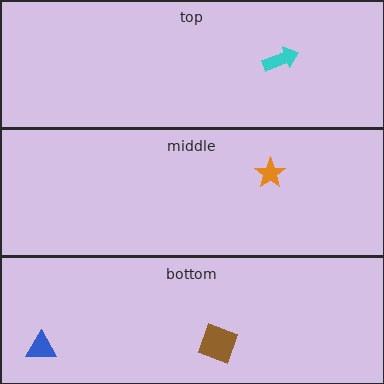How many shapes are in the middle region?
1.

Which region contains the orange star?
The middle region.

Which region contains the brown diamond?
The bottom region.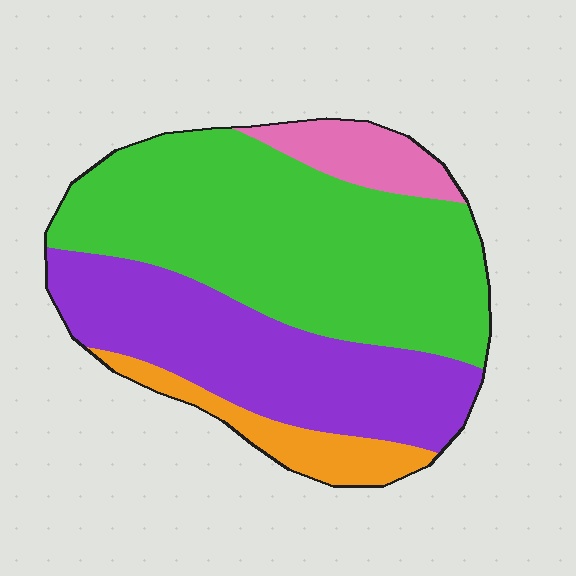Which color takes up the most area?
Green, at roughly 50%.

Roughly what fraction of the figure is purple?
Purple covers about 35% of the figure.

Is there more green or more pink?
Green.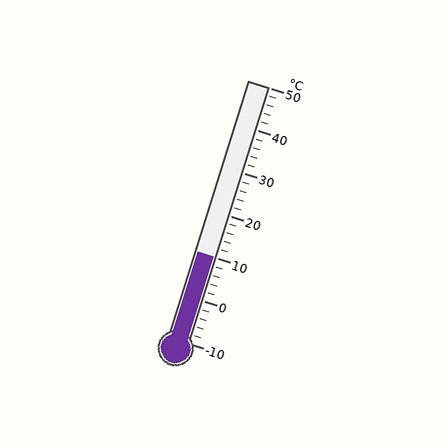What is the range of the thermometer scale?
The thermometer scale ranges from -10°C to 50°C.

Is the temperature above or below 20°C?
The temperature is below 20°C.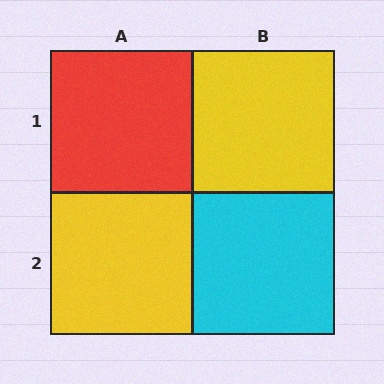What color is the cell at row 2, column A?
Yellow.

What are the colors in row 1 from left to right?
Red, yellow.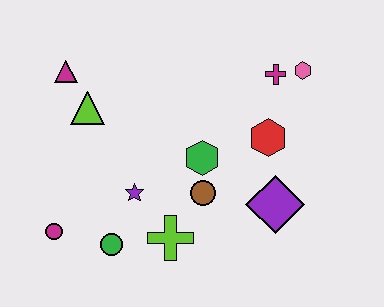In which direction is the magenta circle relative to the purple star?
The magenta circle is to the left of the purple star.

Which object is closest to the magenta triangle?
The lime triangle is closest to the magenta triangle.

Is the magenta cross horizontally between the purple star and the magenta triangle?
No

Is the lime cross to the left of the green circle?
No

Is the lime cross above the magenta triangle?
No